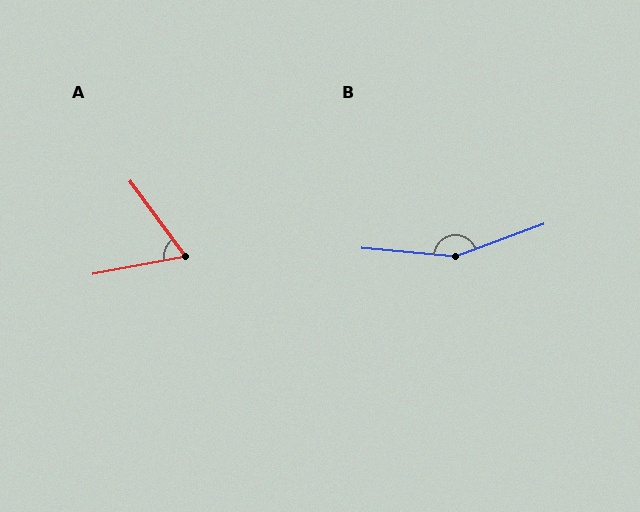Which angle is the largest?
B, at approximately 154 degrees.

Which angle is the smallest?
A, at approximately 64 degrees.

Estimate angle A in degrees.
Approximately 64 degrees.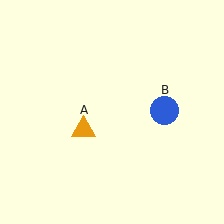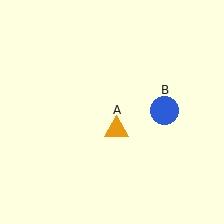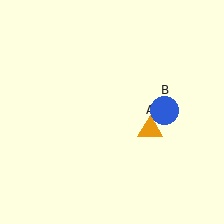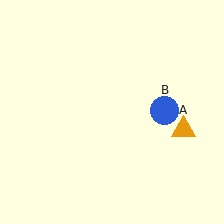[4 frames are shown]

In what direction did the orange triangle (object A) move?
The orange triangle (object A) moved right.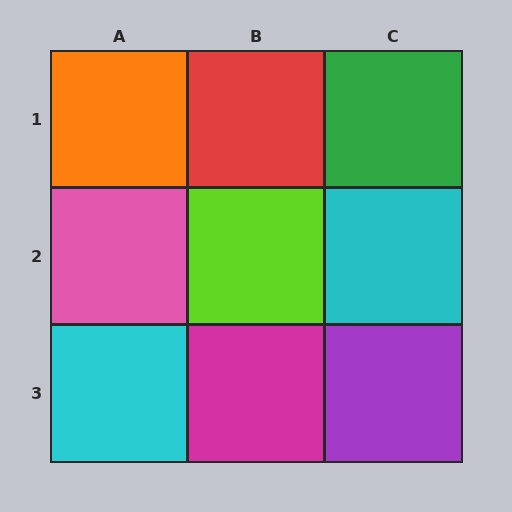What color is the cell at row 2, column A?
Pink.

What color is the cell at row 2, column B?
Lime.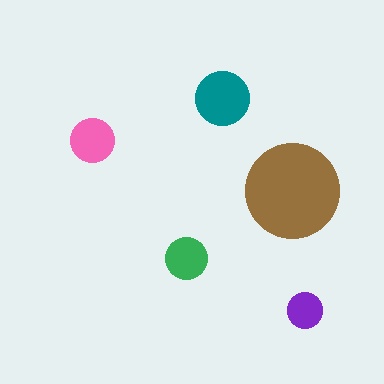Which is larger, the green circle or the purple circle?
The green one.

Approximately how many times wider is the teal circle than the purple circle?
About 1.5 times wider.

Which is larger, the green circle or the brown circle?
The brown one.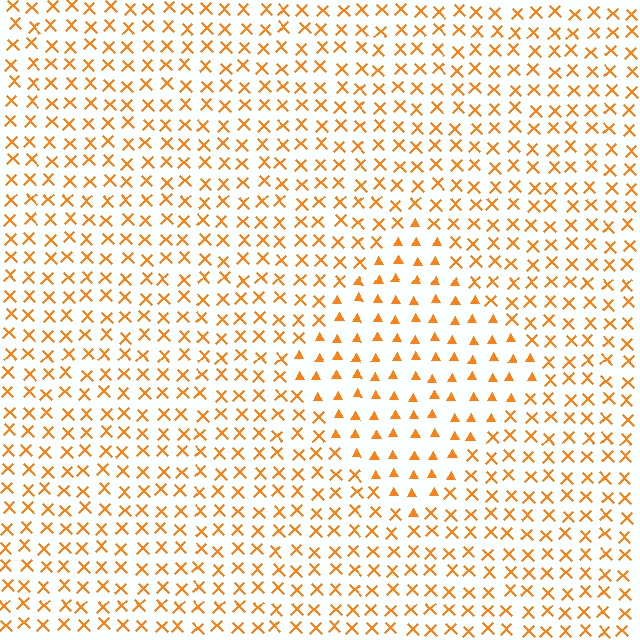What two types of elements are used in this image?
The image uses triangles inside the diamond region and X marks outside it.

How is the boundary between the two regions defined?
The boundary is defined by a change in element shape: triangles inside vs. X marks outside. All elements share the same color and spacing.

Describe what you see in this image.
The image is filled with small orange elements arranged in a uniform grid. A diamond-shaped region contains triangles, while the surrounding area contains X marks. The boundary is defined purely by the change in element shape.